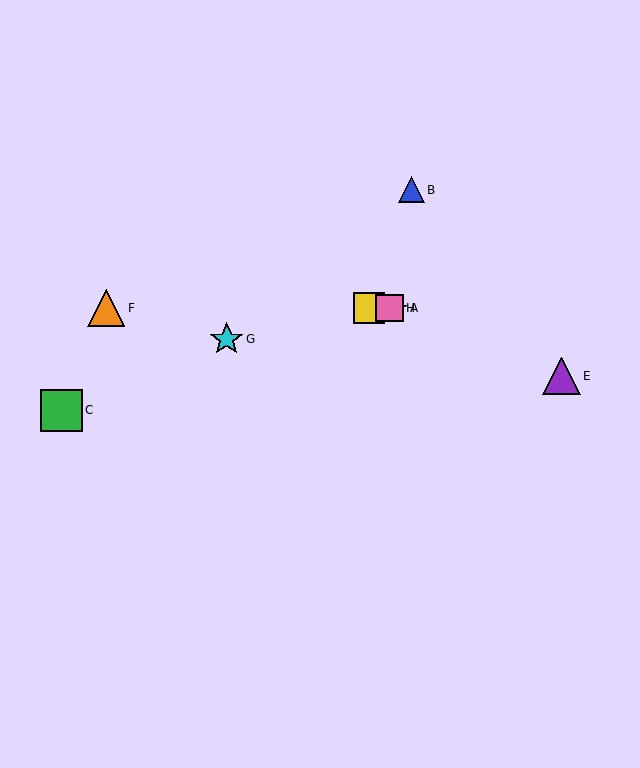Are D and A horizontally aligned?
Yes, both are at y≈308.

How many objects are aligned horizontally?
4 objects (A, D, F, H) are aligned horizontally.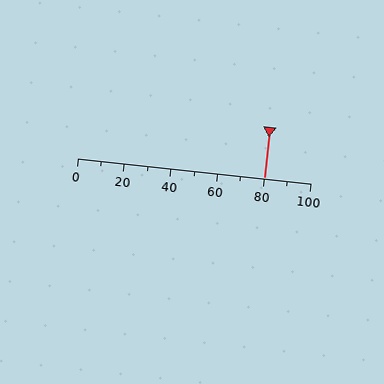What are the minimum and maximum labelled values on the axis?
The axis runs from 0 to 100.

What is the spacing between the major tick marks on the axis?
The major ticks are spaced 20 apart.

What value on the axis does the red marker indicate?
The marker indicates approximately 80.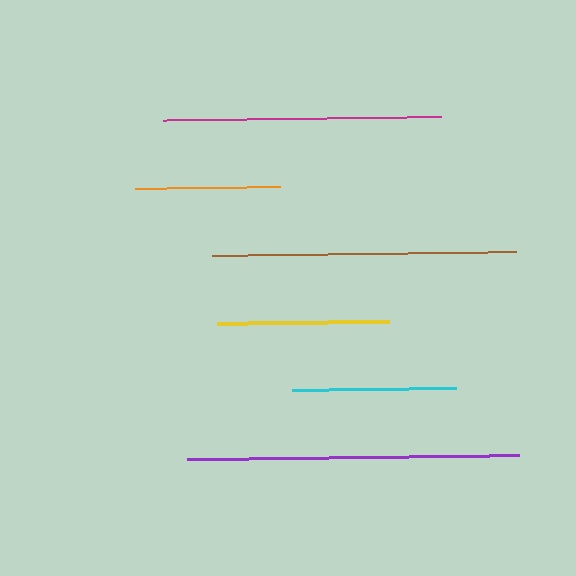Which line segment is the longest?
The purple line is the longest at approximately 332 pixels.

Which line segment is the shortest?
The orange line is the shortest at approximately 146 pixels.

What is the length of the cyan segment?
The cyan segment is approximately 164 pixels long.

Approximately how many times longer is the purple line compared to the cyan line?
The purple line is approximately 2.0 times the length of the cyan line.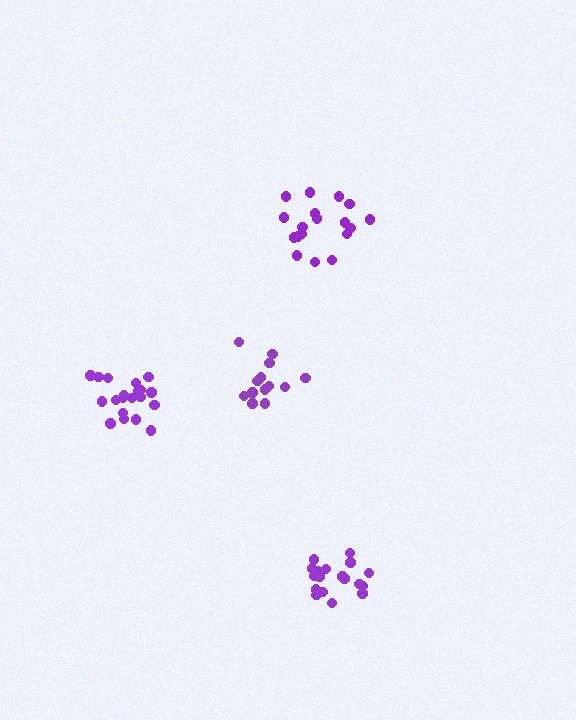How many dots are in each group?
Group 1: 18 dots, Group 2: 18 dots, Group 3: 14 dots, Group 4: 20 dots (70 total).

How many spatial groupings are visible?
There are 4 spatial groupings.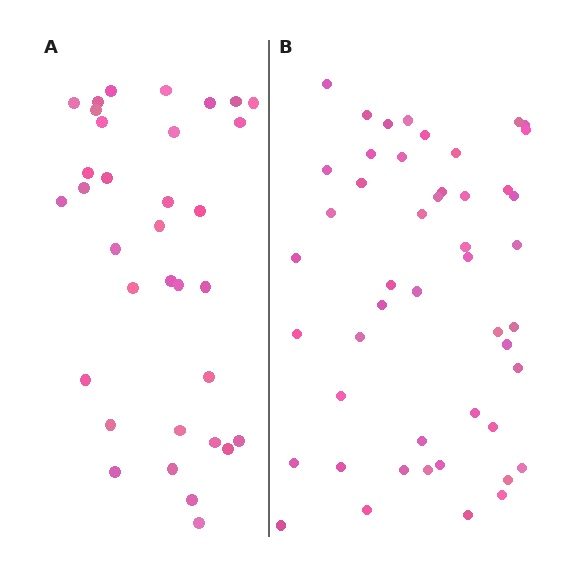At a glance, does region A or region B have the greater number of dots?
Region B (the right region) has more dots.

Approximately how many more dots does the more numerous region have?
Region B has approximately 15 more dots than region A.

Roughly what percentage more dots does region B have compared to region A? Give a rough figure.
About 40% more.